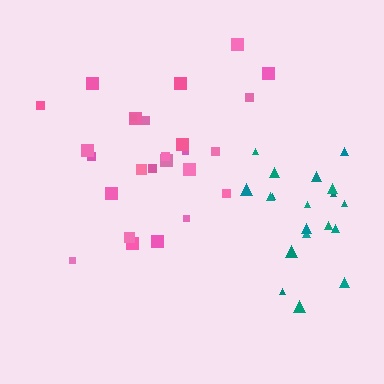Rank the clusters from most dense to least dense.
teal, pink.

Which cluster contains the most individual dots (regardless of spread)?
Pink (26).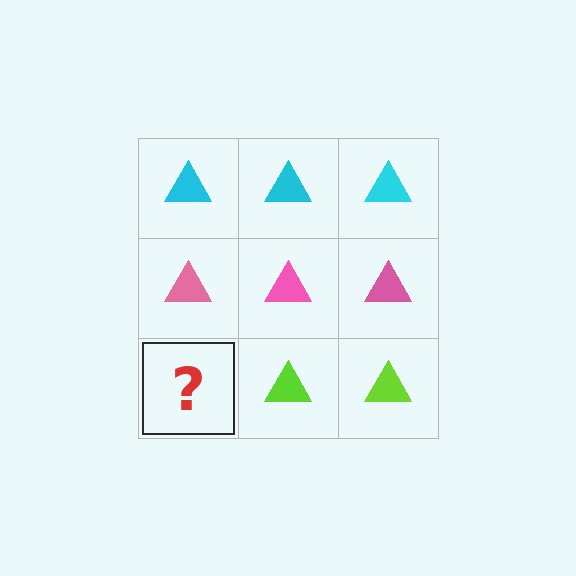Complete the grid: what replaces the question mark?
The question mark should be replaced with a lime triangle.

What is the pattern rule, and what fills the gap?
The rule is that each row has a consistent color. The gap should be filled with a lime triangle.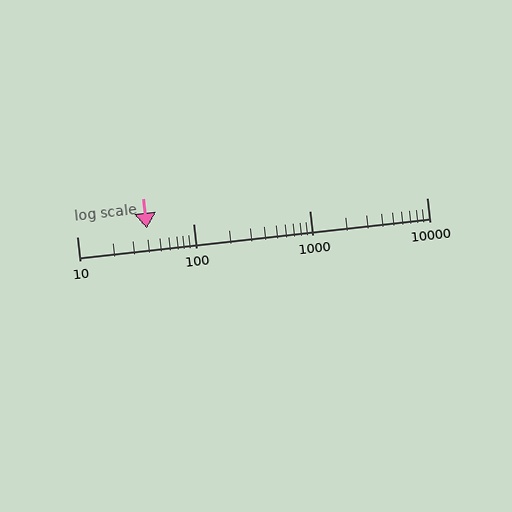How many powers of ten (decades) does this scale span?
The scale spans 3 decades, from 10 to 10000.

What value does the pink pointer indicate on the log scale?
The pointer indicates approximately 40.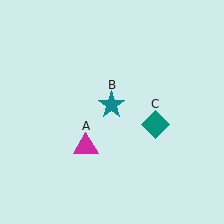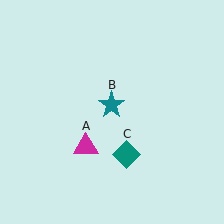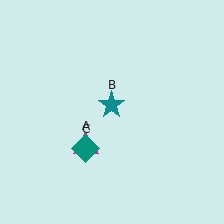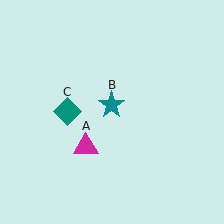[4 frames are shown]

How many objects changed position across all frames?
1 object changed position: teal diamond (object C).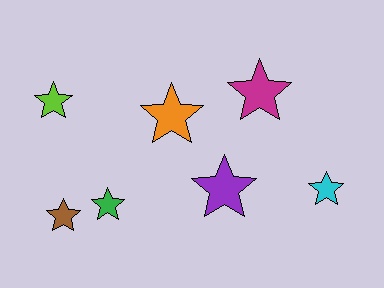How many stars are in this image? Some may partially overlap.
There are 7 stars.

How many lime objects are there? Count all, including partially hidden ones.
There is 1 lime object.